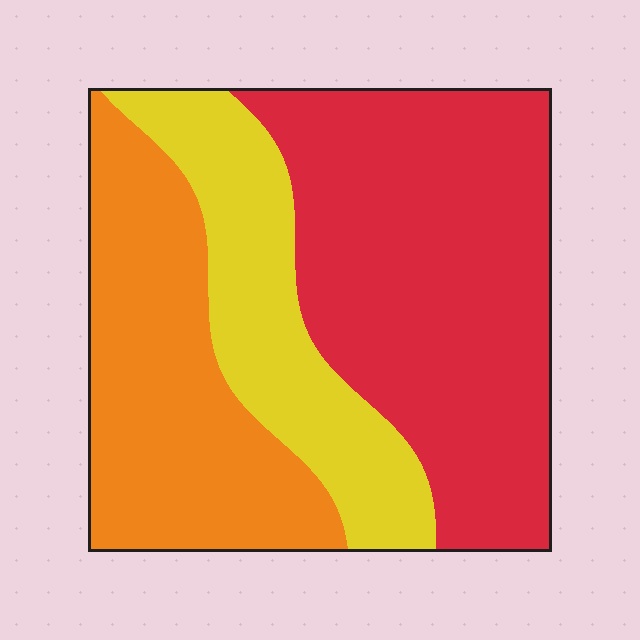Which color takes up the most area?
Red, at roughly 45%.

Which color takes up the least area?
Yellow, at roughly 25%.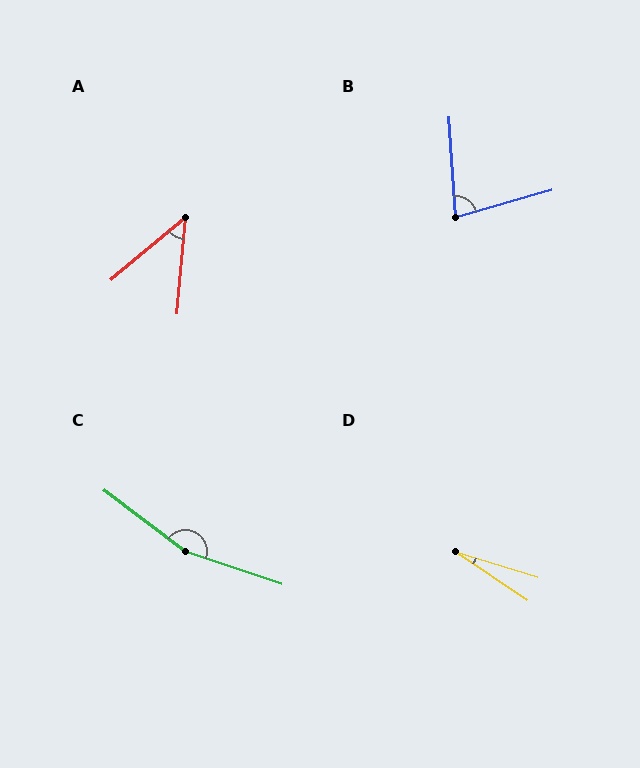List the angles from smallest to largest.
D (17°), A (45°), B (78°), C (162°).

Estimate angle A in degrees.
Approximately 45 degrees.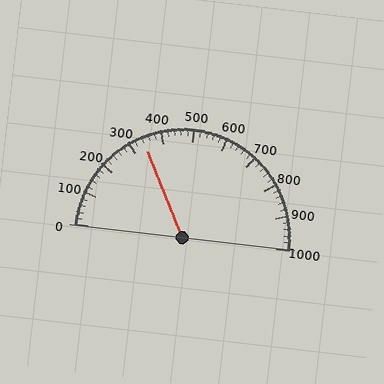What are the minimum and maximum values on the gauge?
The gauge ranges from 0 to 1000.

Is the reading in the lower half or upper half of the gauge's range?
The reading is in the lower half of the range (0 to 1000).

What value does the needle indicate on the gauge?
The needle indicates approximately 340.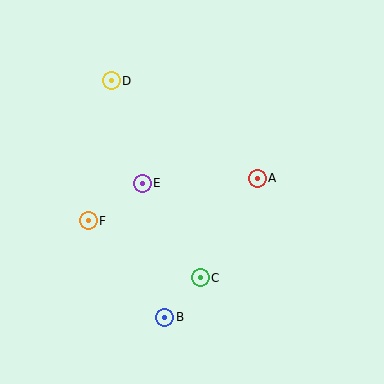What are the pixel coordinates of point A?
Point A is at (257, 178).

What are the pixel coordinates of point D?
Point D is at (111, 81).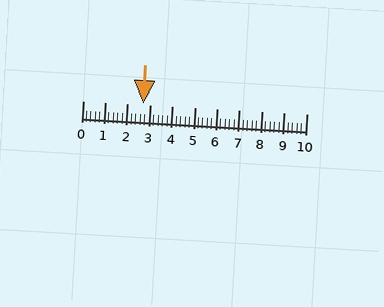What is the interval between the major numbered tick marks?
The major tick marks are spaced 1 units apart.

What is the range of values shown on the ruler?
The ruler shows values from 0 to 10.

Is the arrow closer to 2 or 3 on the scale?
The arrow is closer to 3.